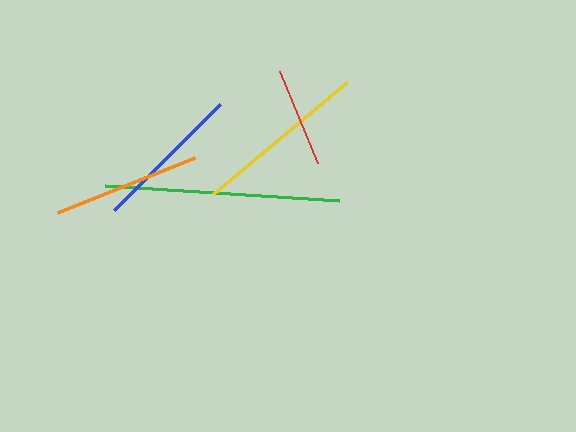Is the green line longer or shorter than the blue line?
The green line is longer than the blue line.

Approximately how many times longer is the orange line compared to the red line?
The orange line is approximately 1.5 times the length of the red line.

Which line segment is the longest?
The green line is the longest at approximately 234 pixels.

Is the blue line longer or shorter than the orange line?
The blue line is longer than the orange line.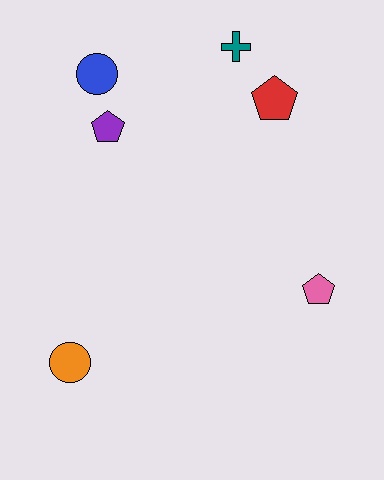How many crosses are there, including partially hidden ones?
There is 1 cross.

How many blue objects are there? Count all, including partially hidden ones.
There is 1 blue object.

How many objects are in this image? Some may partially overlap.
There are 6 objects.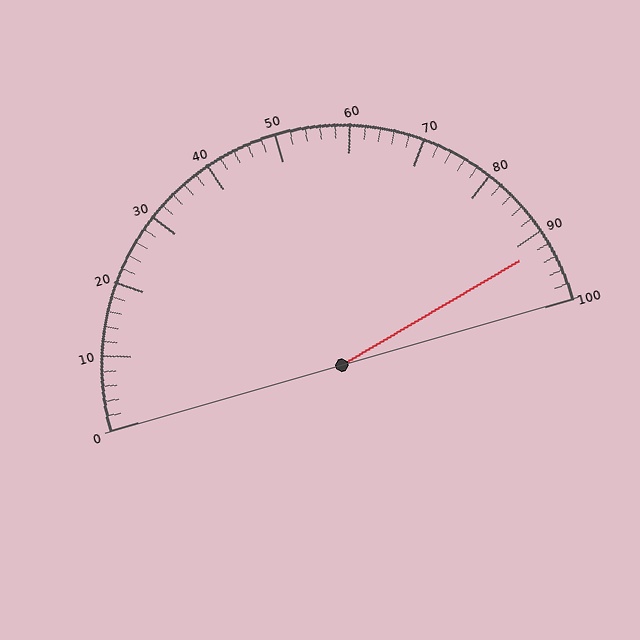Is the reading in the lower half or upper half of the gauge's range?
The reading is in the upper half of the range (0 to 100).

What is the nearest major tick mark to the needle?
The nearest major tick mark is 90.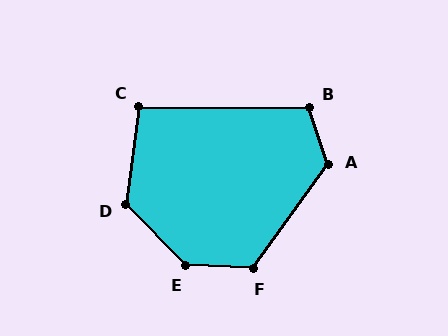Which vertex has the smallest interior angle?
C, at approximately 97 degrees.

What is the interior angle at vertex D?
Approximately 128 degrees (obtuse).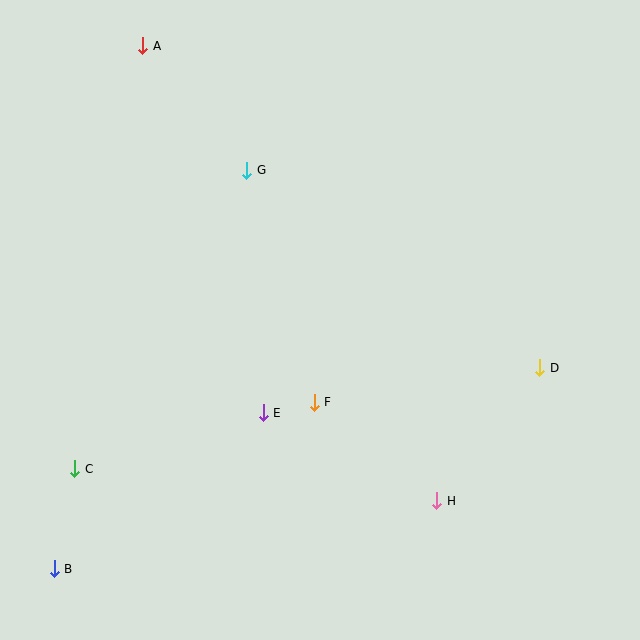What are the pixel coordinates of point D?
Point D is at (540, 368).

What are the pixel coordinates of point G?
Point G is at (247, 170).